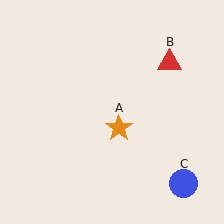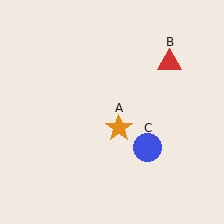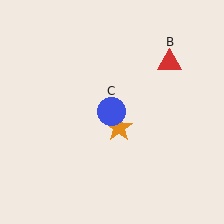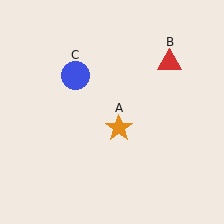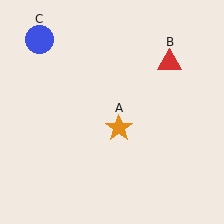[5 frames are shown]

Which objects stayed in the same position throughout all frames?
Orange star (object A) and red triangle (object B) remained stationary.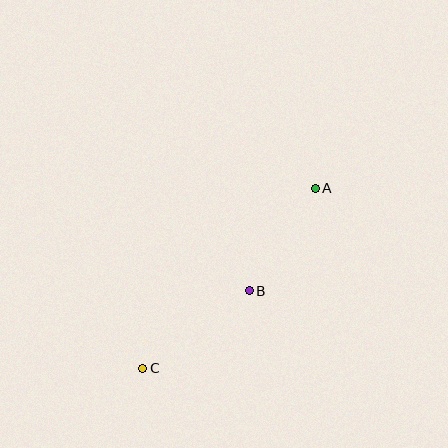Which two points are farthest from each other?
Points A and C are farthest from each other.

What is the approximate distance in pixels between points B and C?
The distance between B and C is approximately 132 pixels.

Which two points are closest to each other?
Points A and B are closest to each other.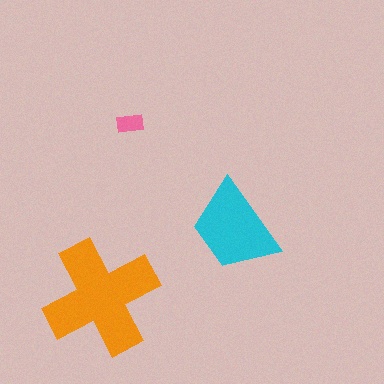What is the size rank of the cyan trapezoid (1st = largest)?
2nd.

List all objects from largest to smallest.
The orange cross, the cyan trapezoid, the pink rectangle.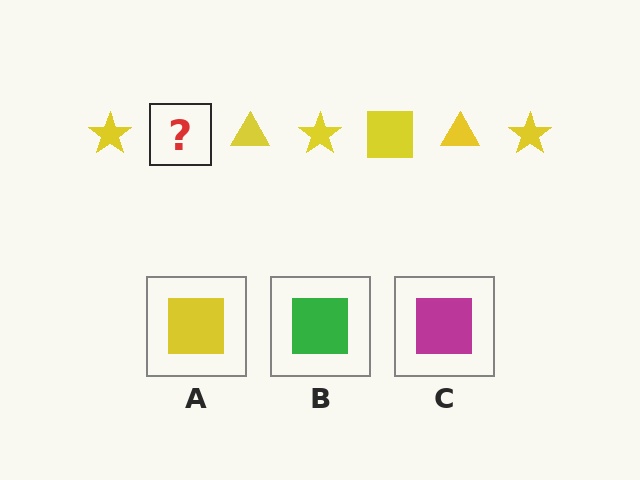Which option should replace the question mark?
Option A.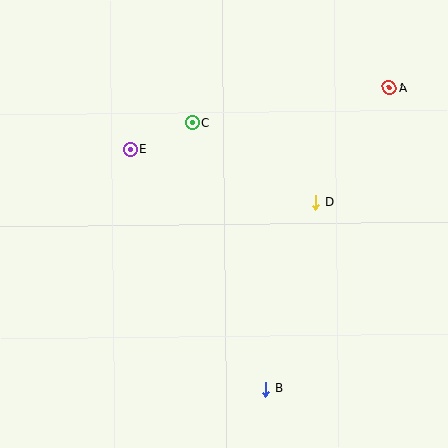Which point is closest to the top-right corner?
Point A is closest to the top-right corner.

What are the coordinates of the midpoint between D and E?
The midpoint between D and E is at (223, 176).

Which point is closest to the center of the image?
Point D at (315, 202) is closest to the center.